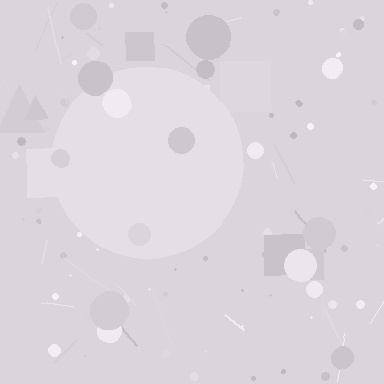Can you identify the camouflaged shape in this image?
The camouflaged shape is a circle.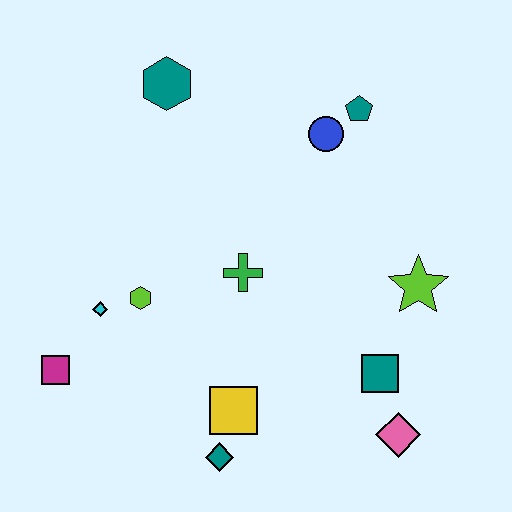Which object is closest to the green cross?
The lime hexagon is closest to the green cross.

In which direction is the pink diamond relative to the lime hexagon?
The pink diamond is to the right of the lime hexagon.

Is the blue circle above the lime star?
Yes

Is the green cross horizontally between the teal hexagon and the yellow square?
No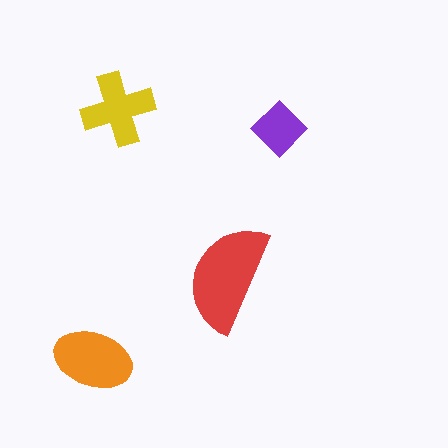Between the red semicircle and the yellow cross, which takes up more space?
The red semicircle.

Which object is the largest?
The red semicircle.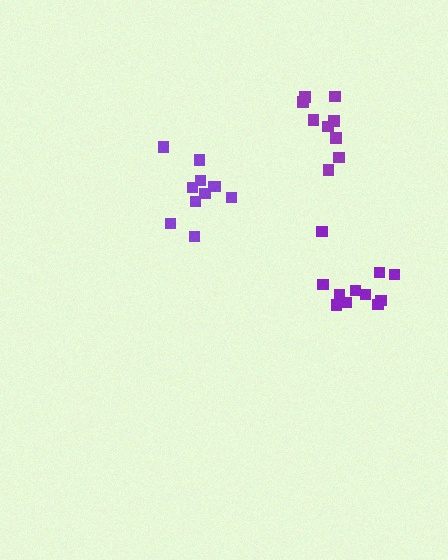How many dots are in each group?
Group 1: 11 dots, Group 2: 9 dots, Group 3: 11 dots (31 total).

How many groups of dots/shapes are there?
There are 3 groups.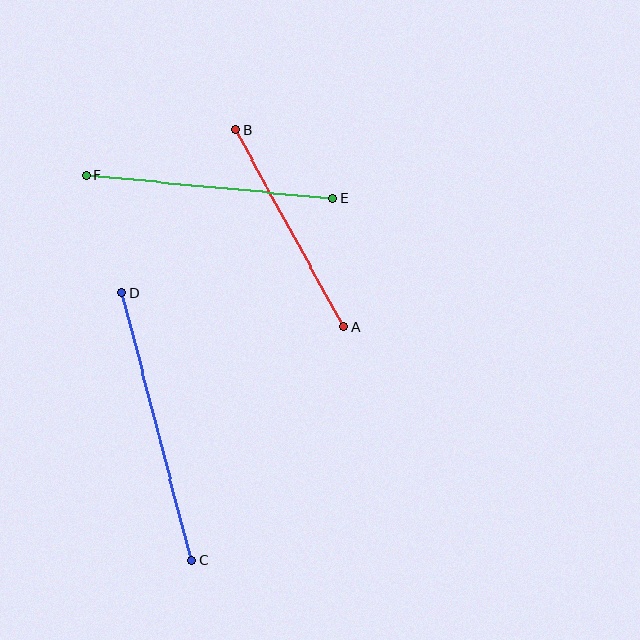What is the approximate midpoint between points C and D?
The midpoint is at approximately (157, 427) pixels.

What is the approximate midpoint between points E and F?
The midpoint is at approximately (210, 187) pixels.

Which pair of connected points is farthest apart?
Points C and D are farthest apart.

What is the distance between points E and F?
The distance is approximately 247 pixels.